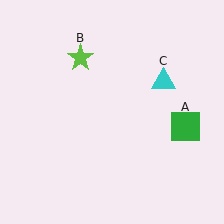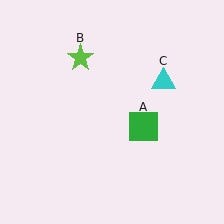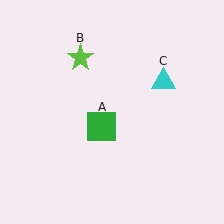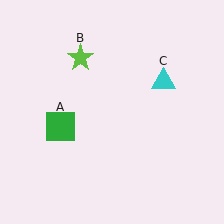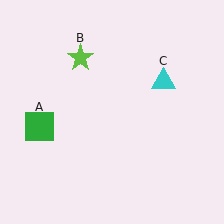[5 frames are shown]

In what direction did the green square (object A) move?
The green square (object A) moved left.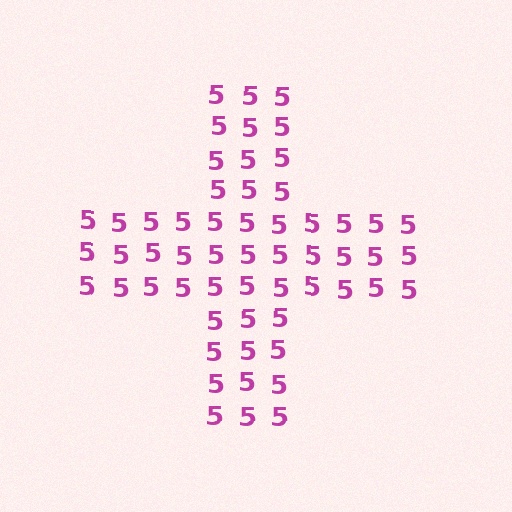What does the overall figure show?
The overall figure shows a cross.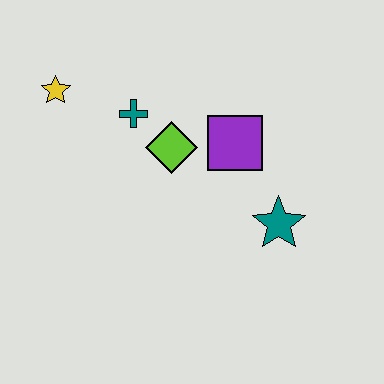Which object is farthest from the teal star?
The yellow star is farthest from the teal star.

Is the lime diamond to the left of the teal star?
Yes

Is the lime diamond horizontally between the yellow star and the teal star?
Yes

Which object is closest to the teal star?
The purple square is closest to the teal star.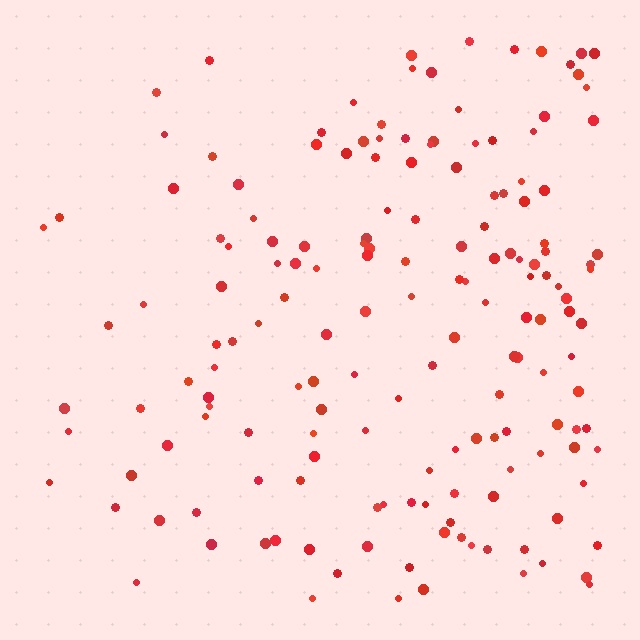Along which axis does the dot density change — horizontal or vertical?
Horizontal.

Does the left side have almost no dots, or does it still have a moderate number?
Still a moderate number, just noticeably fewer than the right.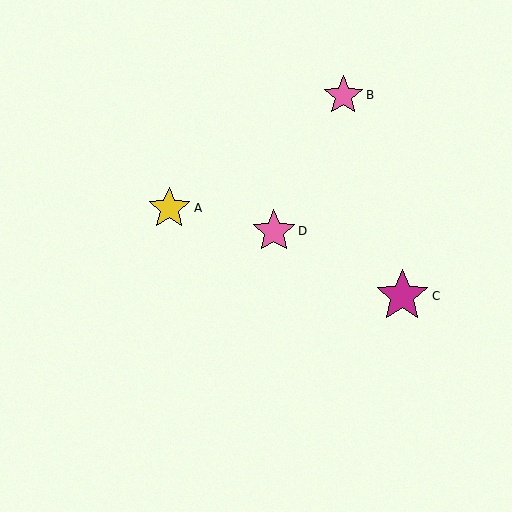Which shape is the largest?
The magenta star (labeled C) is the largest.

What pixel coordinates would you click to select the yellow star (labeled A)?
Click at (169, 208) to select the yellow star A.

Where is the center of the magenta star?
The center of the magenta star is at (402, 296).